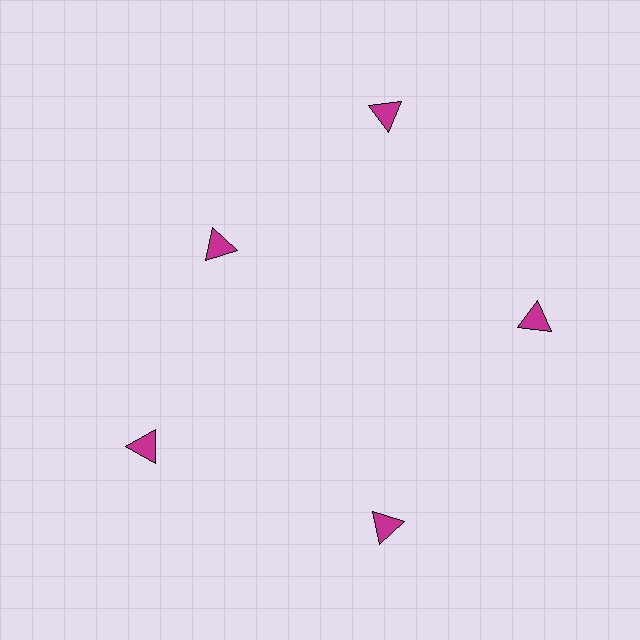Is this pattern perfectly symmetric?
No. The 5 magenta triangles are arranged in a ring, but one element near the 10 o'clock position is pulled inward toward the center, breaking the 5-fold rotational symmetry.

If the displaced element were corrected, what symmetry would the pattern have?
It would have 5-fold rotational symmetry — the pattern would map onto itself every 72 degrees.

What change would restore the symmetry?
The symmetry would be restored by moving it outward, back onto the ring so that all 5 triangles sit at equal angles and equal distance from the center.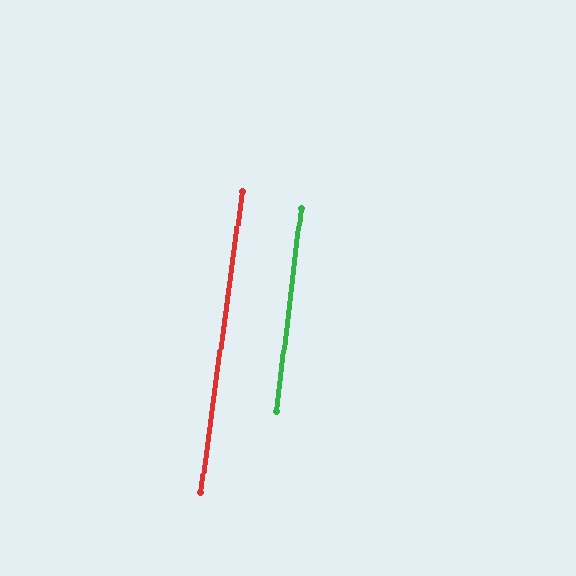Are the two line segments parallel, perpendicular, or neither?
Parallel — their directions differ by only 0.8°.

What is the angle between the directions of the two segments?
Approximately 1 degree.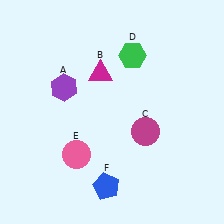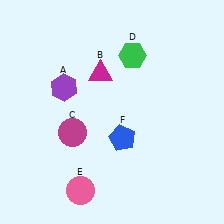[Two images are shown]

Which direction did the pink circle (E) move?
The pink circle (E) moved down.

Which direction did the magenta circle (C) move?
The magenta circle (C) moved left.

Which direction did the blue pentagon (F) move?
The blue pentagon (F) moved up.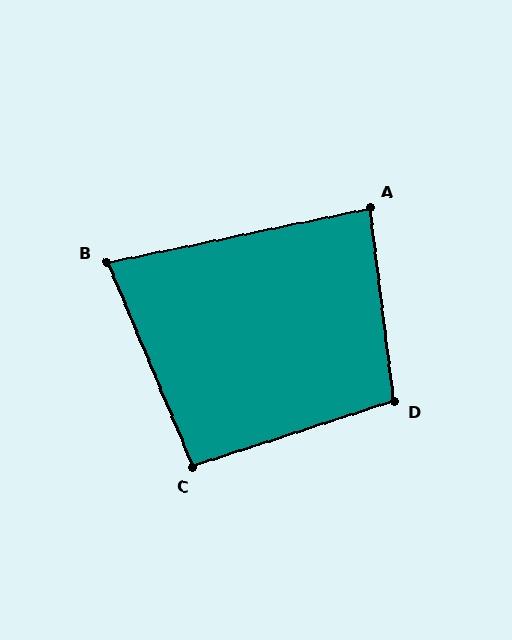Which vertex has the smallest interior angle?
B, at approximately 79 degrees.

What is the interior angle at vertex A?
Approximately 85 degrees (approximately right).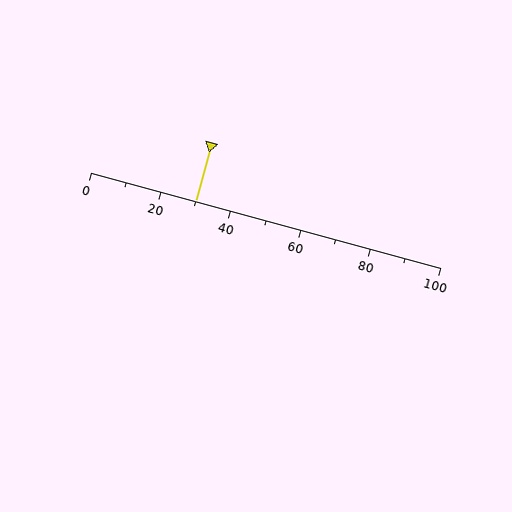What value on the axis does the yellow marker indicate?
The marker indicates approximately 30.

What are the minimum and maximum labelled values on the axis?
The axis runs from 0 to 100.